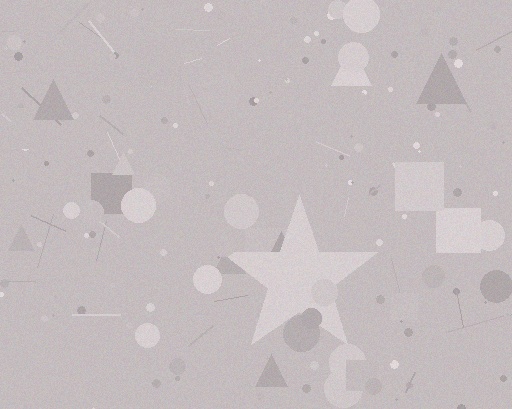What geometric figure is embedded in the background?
A star is embedded in the background.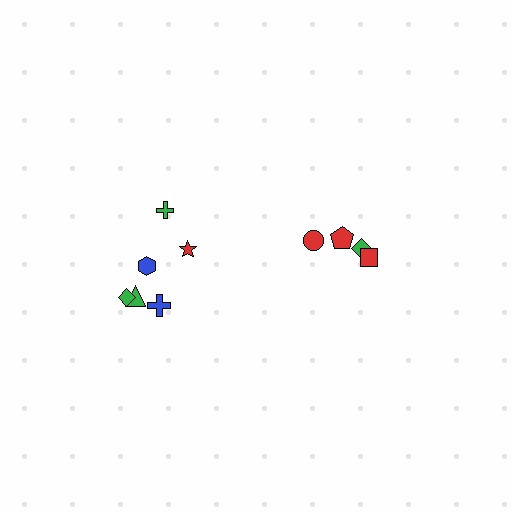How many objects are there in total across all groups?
There are 10 objects.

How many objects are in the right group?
There are 4 objects.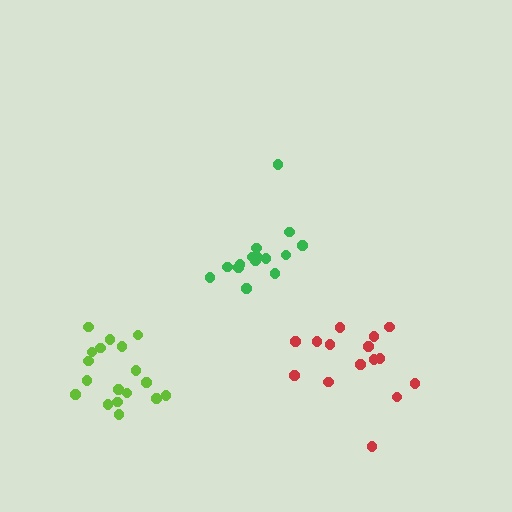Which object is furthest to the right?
The red cluster is rightmost.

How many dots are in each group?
Group 1: 15 dots, Group 2: 15 dots, Group 3: 18 dots (48 total).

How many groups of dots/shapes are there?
There are 3 groups.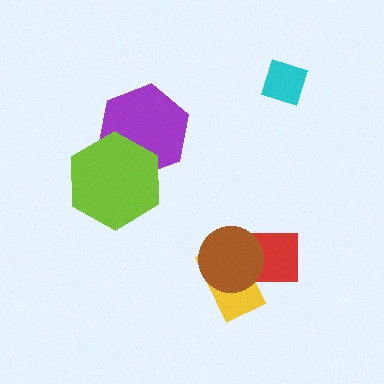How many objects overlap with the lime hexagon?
1 object overlaps with the lime hexagon.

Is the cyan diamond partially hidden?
No, no other shape covers it.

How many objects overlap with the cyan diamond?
0 objects overlap with the cyan diamond.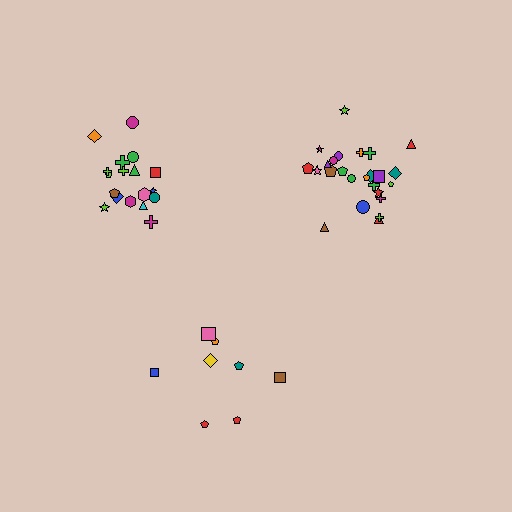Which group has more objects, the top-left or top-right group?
The top-right group.